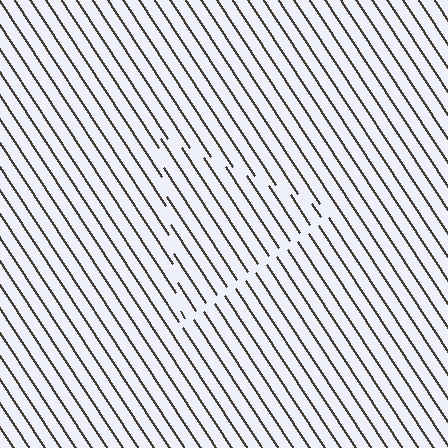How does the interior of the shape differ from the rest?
The interior of the shape contains the same grating, shifted by half a period — the contour is defined by the phase discontinuity where line-ends from the inner and outer gratings abut.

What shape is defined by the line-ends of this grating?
An illusory triangle. The interior of the shape contains the same grating, shifted by half a period — the contour is defined by the phase discontinuity where line-ends from the inner and outer gratings abut.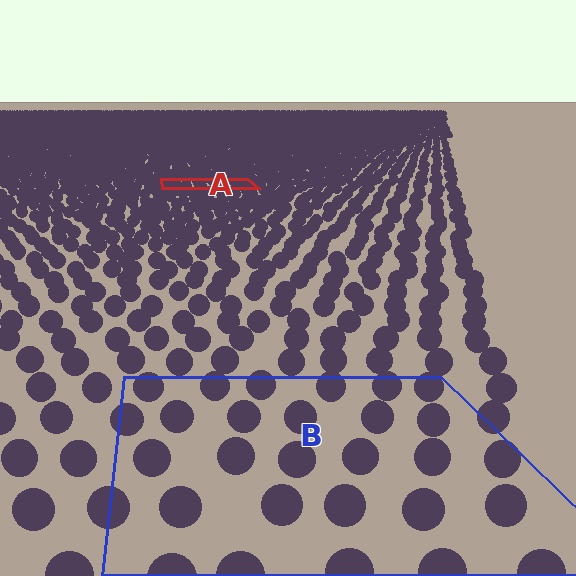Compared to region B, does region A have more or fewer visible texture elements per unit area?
Region A has more texture elements per unit area — they are packed more densely because it is farther away.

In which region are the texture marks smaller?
The texture marks are smaller in region A, because it is farther away.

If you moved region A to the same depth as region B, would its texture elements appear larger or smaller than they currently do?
They would appear larger. At a closer depth, the same texture elements are projected at a bigger on-screen size.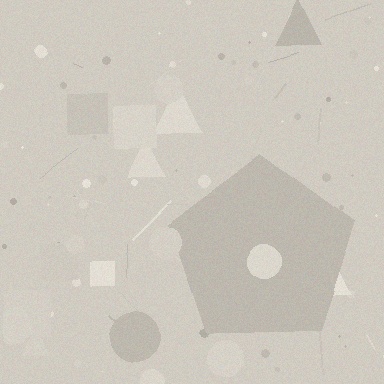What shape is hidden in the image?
A pentagon is hidden in the image.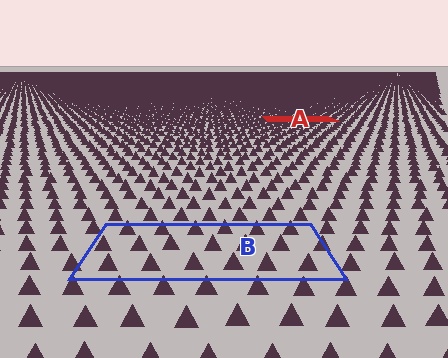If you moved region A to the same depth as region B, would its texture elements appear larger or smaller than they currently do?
They would appear larger. At a closer depth, the same texture elements are projected at a bigger on-screen size.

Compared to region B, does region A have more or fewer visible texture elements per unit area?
Region A has more texture elements per unit area — they are packed more densely because it is farther away.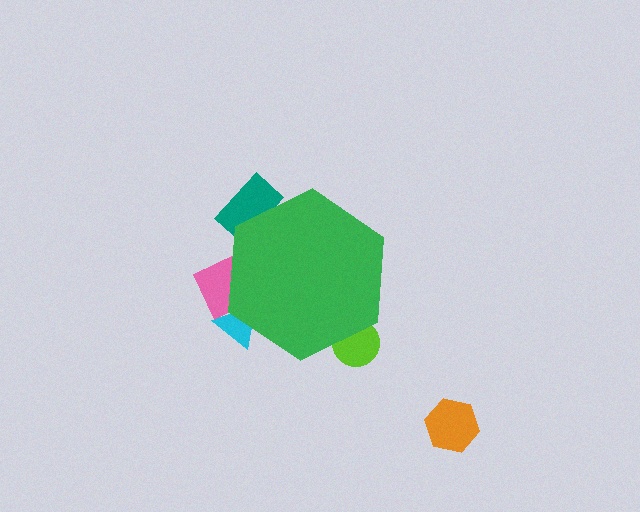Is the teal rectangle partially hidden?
Yes, the teal rectangle is partially hidden behind the green hexagon.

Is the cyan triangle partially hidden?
Yes, the cyan triangle is partially hidden behind the green hexagon.